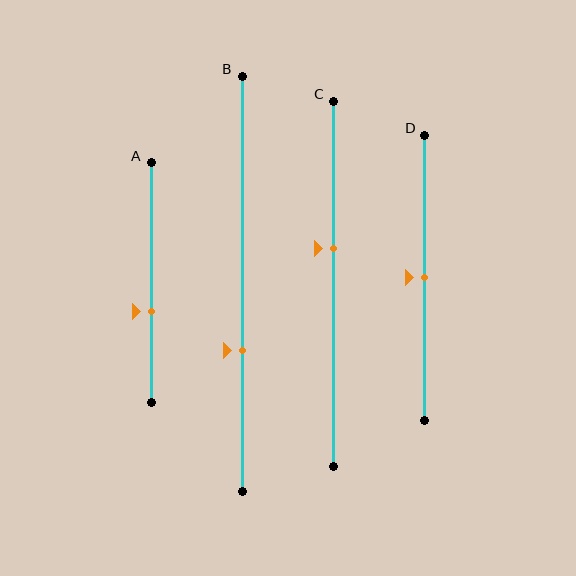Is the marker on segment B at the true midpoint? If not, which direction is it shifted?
No, the marker on segment B is shifted downward by about 16% of the segment length.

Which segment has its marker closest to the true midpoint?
Segment D has its marker closest to the true midpoint.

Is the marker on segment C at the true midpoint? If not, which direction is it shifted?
No, the marker on segment C is shifted upward by about 10% of the segment length.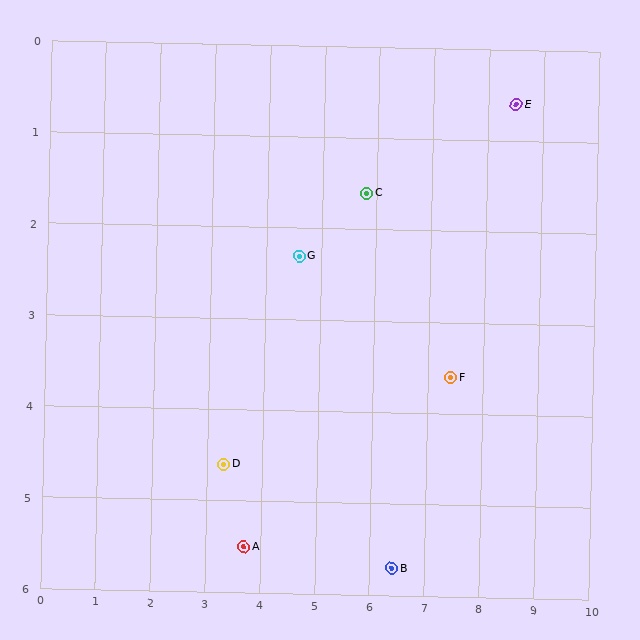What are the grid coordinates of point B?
Point B is at approximately (6.4, 5.7).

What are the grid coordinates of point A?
Point A is at approximately (3.7, 5.5).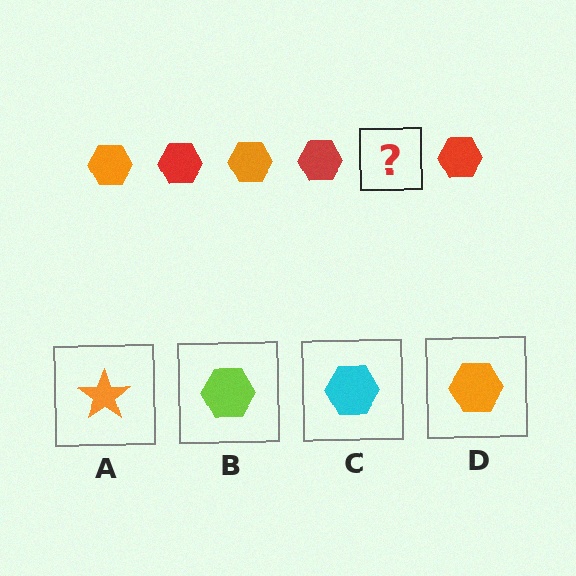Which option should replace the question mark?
Option D.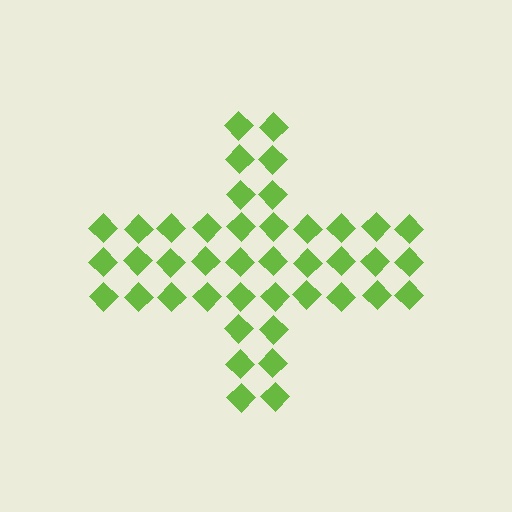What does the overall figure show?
The overall figure shows a cross.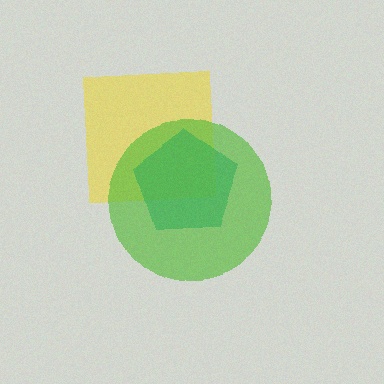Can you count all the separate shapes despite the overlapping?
Yes, there are 3 separate shapes.